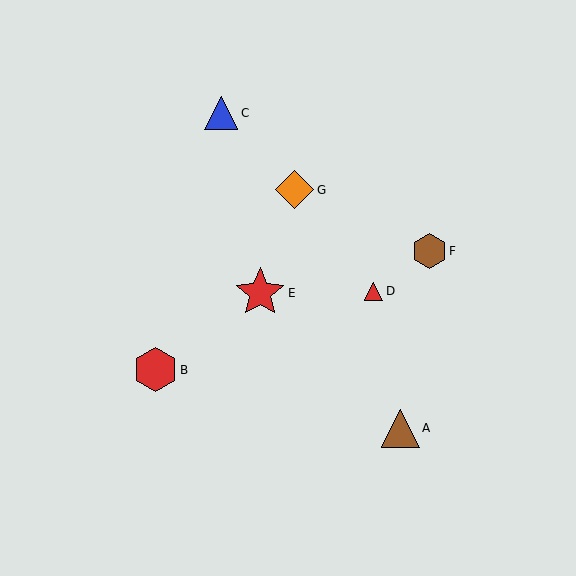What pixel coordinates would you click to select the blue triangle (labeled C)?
Click at (221, 113) to select the blue triangle C.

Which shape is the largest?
The red star (labeled E) is the largest.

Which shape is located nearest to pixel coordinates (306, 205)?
The orange diamond (labeled G) at (294, 190) is nearest to that location.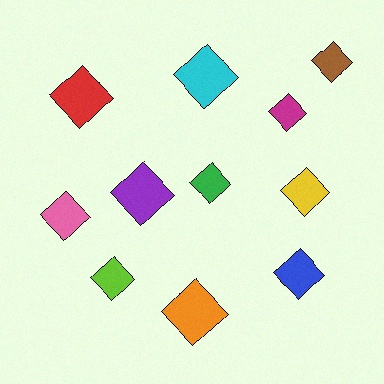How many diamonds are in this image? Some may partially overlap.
There are 11 diamonds.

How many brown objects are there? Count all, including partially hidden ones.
There is 1 brown object.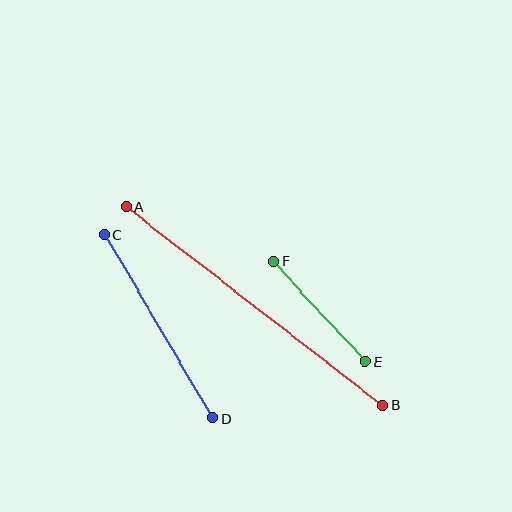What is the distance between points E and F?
The distance is approximately 135 pixels.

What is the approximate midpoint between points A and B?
The midpoint is at approximately (254, 306) pixels.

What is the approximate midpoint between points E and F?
The midpoint is at approximately (319, 311) pixels.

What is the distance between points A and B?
The distance is approximately 324 pixels.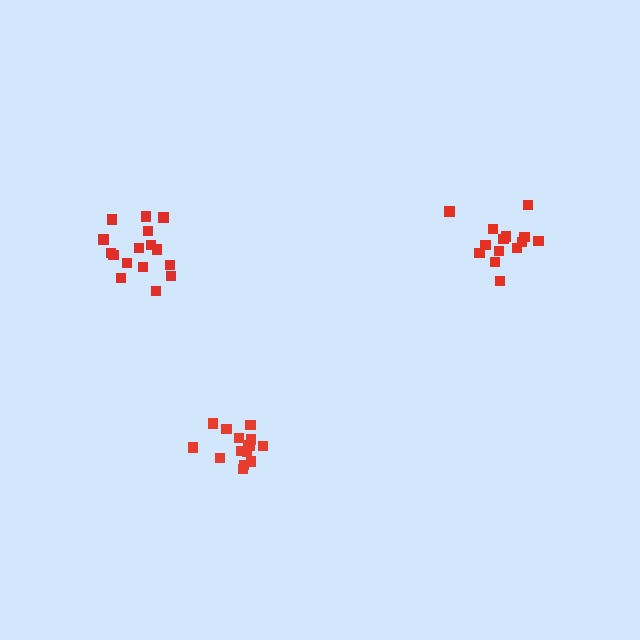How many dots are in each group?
Group 1: 17 dots, Group 2: 15 dots, Group 3: 14 dots (46 total).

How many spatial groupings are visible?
There are 3 spatial groupings.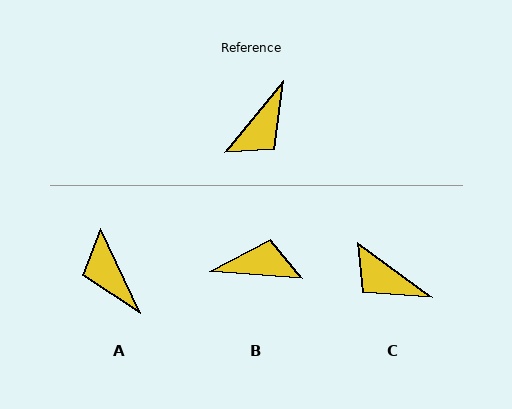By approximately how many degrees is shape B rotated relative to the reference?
Approximately 126 degrees counter-clockwise.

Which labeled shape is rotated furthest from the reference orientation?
B, about 126 degrees away.